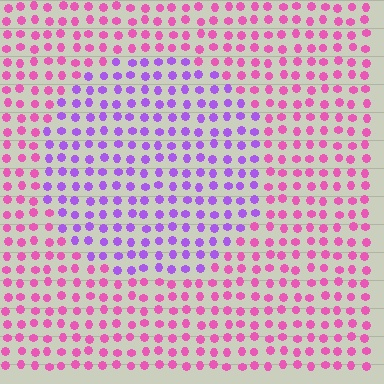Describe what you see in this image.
The image is filled with small pink elements in a uniform arrangement. A circle-shaped region is visible where the elements are tinted to a slightly different hue, forming a subtle color boundary.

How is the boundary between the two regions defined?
The boundary is defined purely by a slight shift in hue (about 47 degrees). Spacing, size, and orientation are identical on both sides.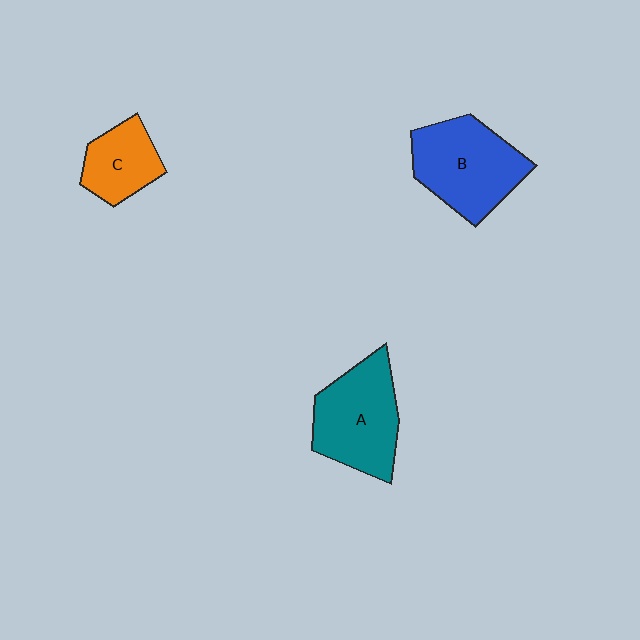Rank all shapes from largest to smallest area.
From largest to smallest: B (blue), A (teal), C (orange).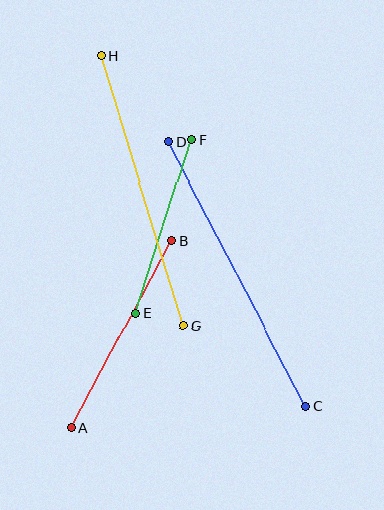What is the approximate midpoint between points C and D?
The midpoint is at approximately (237, 274) pixels.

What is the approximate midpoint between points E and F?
The midpoint is at approximately (163, 226) pixels.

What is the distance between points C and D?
The distance is approximately 298 pixels.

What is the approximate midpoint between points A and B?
The midpoint is at approximately (121, 334) pixels.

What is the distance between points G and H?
The distance is approximately 282 pixels.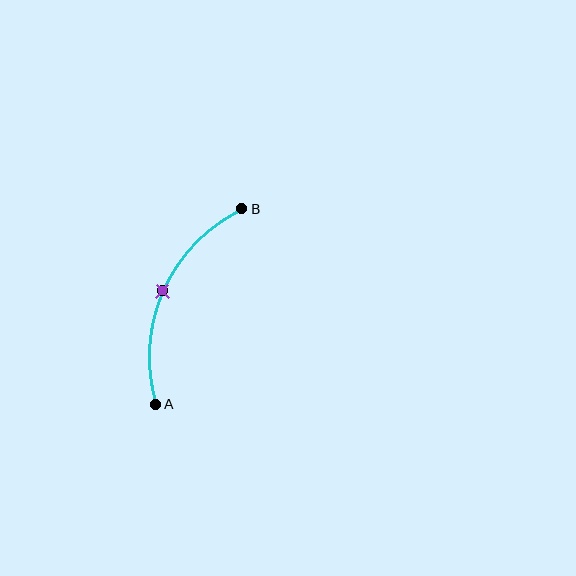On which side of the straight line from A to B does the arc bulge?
The arc bulges to the left of the straight line connecting A and B.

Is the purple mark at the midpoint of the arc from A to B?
Yes. The purple mark lies on the arc at equal arc-length from both A and B — it is the arc midpoint.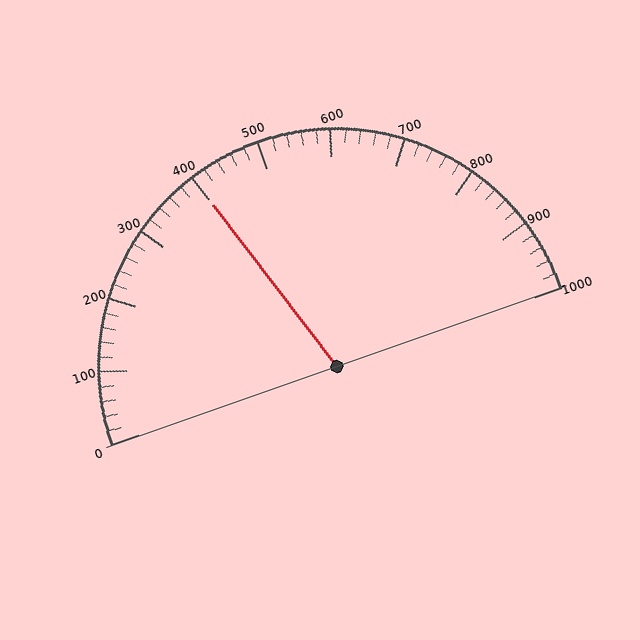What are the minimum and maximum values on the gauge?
The gauge ranges from 0 to 1000.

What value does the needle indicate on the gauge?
The needle indicates approximately 400.